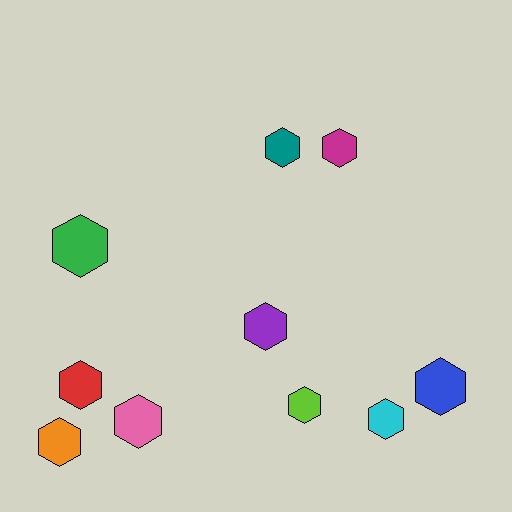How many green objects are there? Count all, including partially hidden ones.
There is 1 green object.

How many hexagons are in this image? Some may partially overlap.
There are 10 hexagons.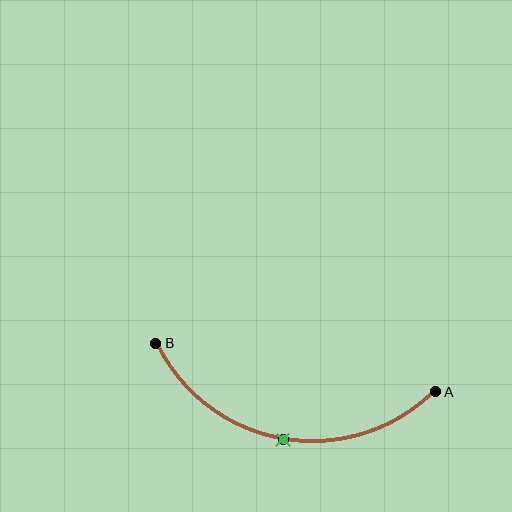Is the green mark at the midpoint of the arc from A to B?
Yes. The green mark lies on the arc at equal arc-length from both A and B — it is the arc midpoint.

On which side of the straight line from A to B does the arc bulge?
The arc bulges below the straight line connecting A and B.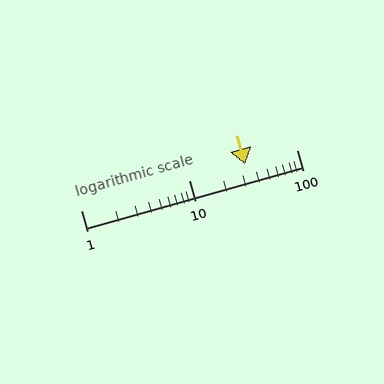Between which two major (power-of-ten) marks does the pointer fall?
The pointer is between 10 and 100.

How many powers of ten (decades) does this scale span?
The scale spans 2 decades, from 1 to 100.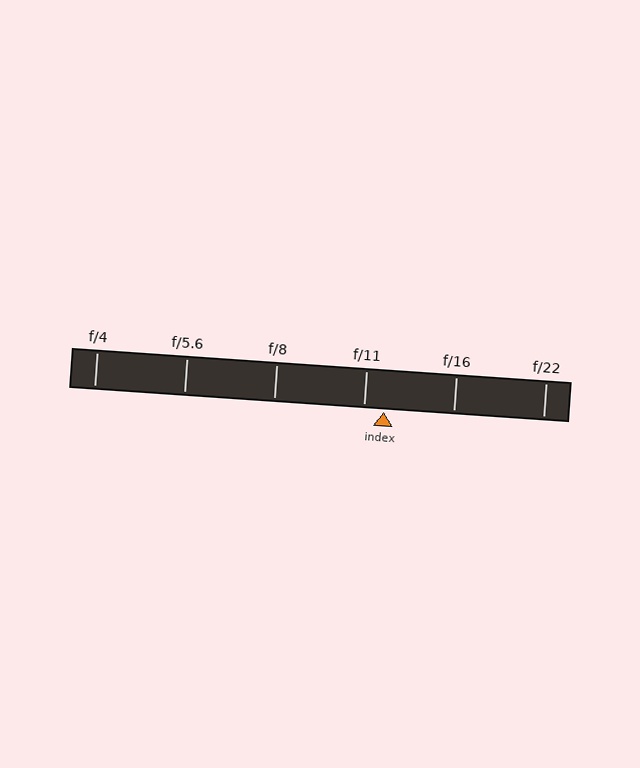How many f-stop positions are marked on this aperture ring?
There are 6 f-stop positions marked.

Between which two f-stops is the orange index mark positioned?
The index mark is between f/11 and f/16.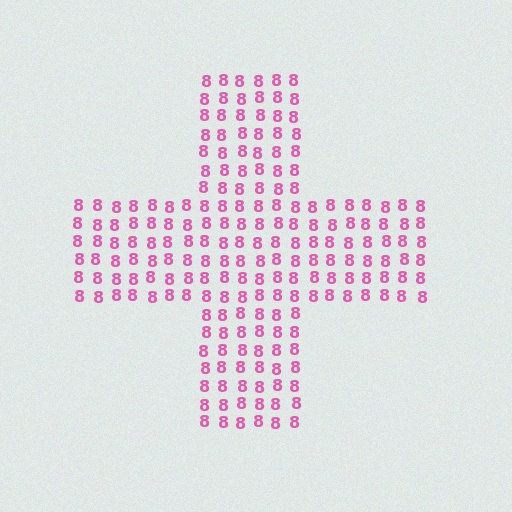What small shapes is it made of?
It is made of small digit 8's.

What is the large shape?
The large shape is a cross.